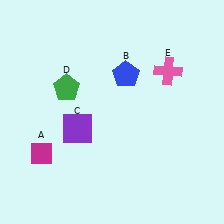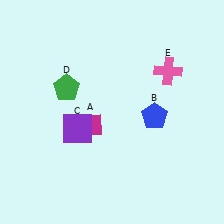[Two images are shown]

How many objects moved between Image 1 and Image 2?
2 objects moved between the two images.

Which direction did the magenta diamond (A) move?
The magenta diamond (A) moved right.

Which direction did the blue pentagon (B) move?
The blue pentagon (B) moved down.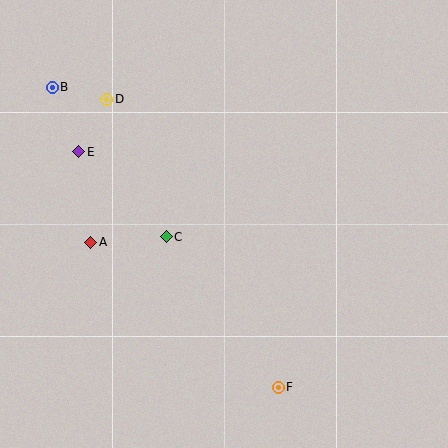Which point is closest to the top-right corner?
Point D is closest to the top-right corner.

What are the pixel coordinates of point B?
Point B is at (52, 87).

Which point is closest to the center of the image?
Point C at (166, 237) is closest to the center.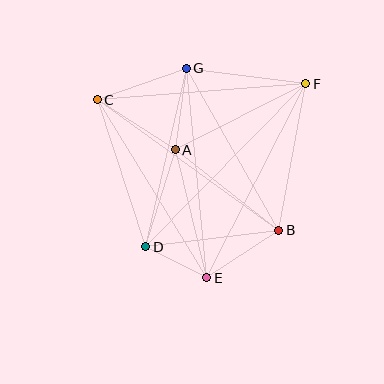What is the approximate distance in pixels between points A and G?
The distance between A and G is approximately 83 pixels.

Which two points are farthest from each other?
Points D and F are farthest from each other.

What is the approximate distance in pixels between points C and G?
The distance between C and G is approximately 94 pixels.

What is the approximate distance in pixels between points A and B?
The distance between A and B is approximately 131 pixels.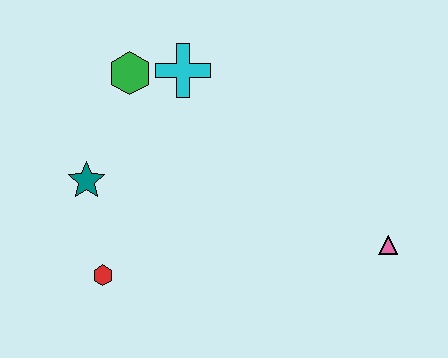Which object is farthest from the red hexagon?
The pink triangle is farthest from the red hexagon.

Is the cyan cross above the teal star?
Yes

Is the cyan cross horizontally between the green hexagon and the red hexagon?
No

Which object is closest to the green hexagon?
The cyan cross is closest to the green hexagon.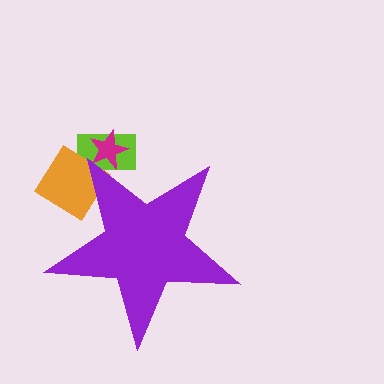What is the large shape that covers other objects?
A purple star.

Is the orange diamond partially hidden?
Yes, the orange diamond is partially hidden behind the purple star.